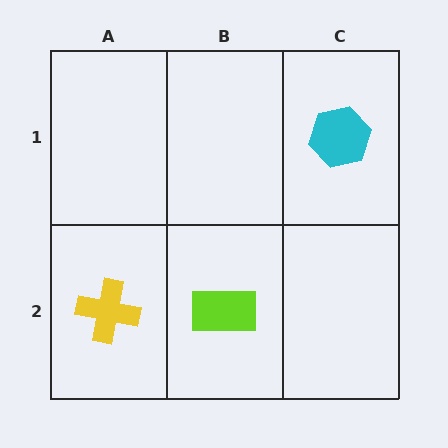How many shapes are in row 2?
2 shapes.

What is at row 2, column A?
A yellow cross.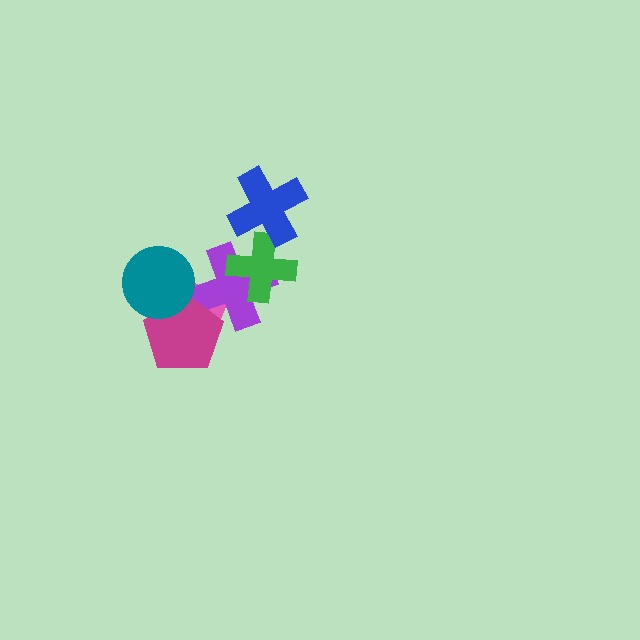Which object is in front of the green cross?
The blue cross is in front of the green cross.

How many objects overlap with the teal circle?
2 objects overlap with the teal circle.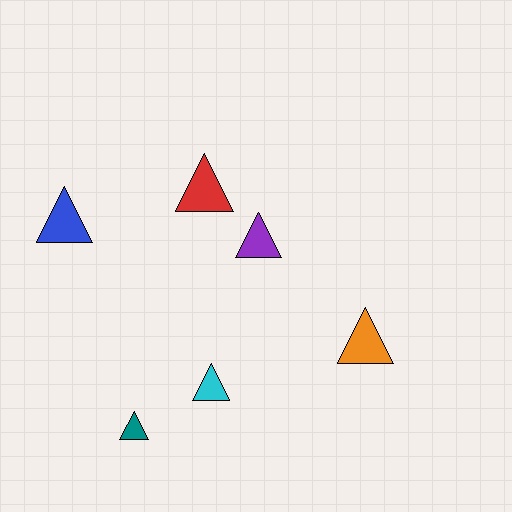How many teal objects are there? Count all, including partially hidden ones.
There is 1 teal object.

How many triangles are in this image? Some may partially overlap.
There are 6 triangles.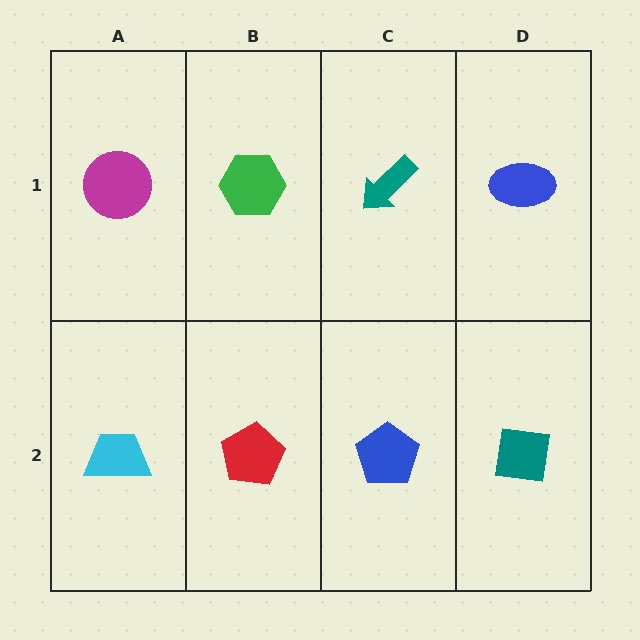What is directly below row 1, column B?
A red pentagon.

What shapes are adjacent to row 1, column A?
A cyan trapezoid (row 2, column A), a green hexagon (row 1, column B).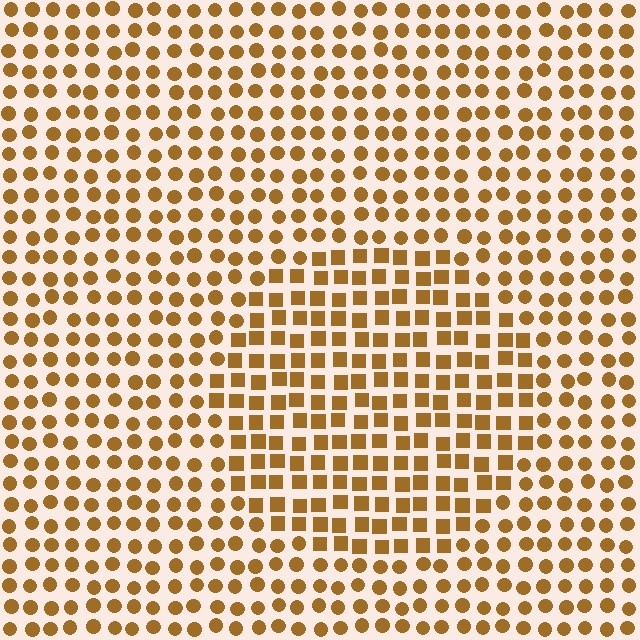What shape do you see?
I see a circle.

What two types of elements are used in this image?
The image uses squares inside the circle region and circles outside it.